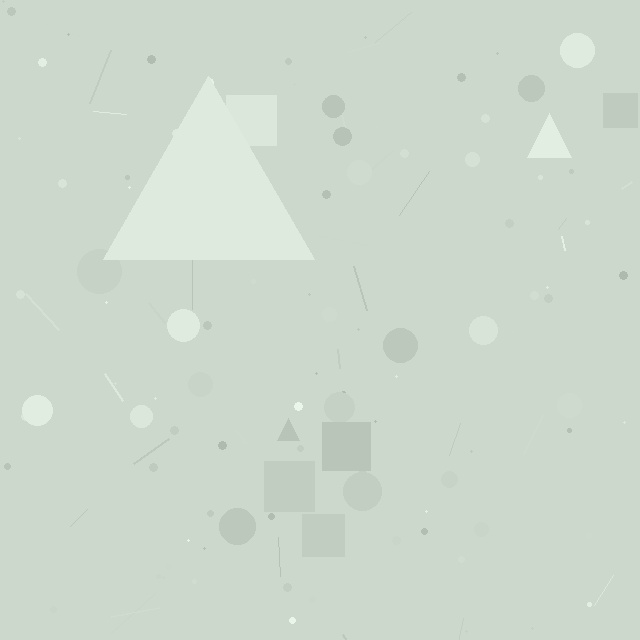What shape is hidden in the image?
A triangle is hidden in the image.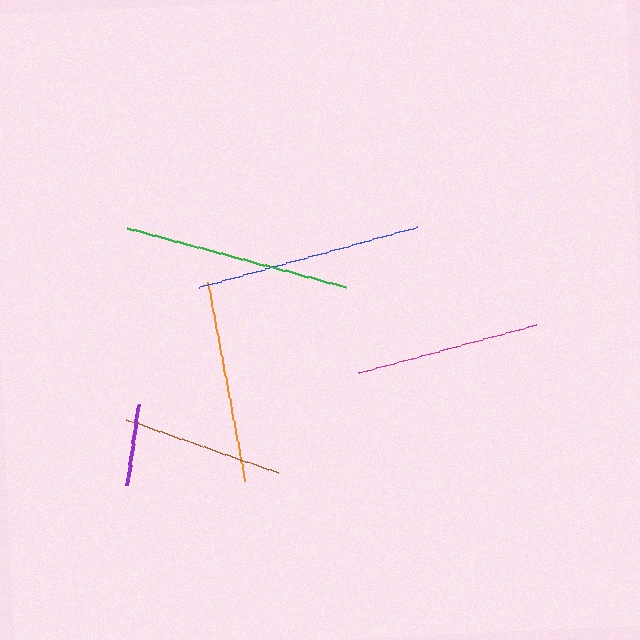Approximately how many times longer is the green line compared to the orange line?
The green line is approximately 1.1 times the length of the orange line.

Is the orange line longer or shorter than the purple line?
The orange line is longer than the purple line.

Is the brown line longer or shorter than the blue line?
The blue line is longer than the brown line.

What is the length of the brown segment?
The brown segment is approximately 160 pixels long.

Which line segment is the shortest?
The purple line is the shortest at approximately 82 pixels.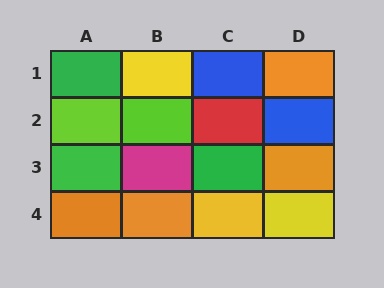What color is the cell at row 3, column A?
Green.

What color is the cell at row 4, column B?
Orange.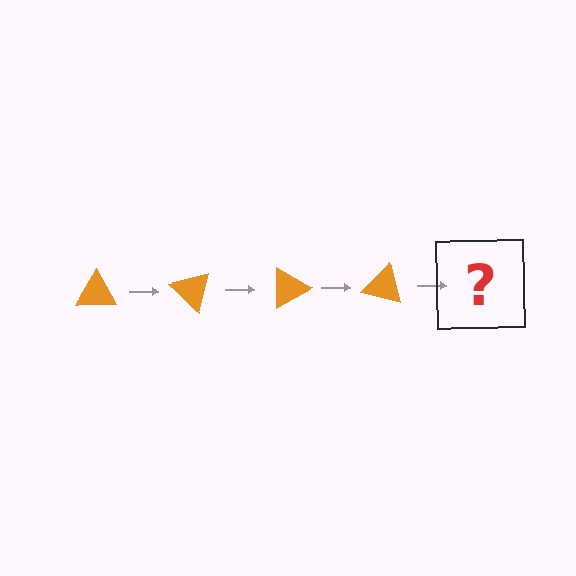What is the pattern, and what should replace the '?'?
The pattern is that the triangle rotates 45 degrees each step. The '?' should be an orange triangle rotated 180 degrees.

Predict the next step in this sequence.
The next step is an orange triangle rotated 180 degrees.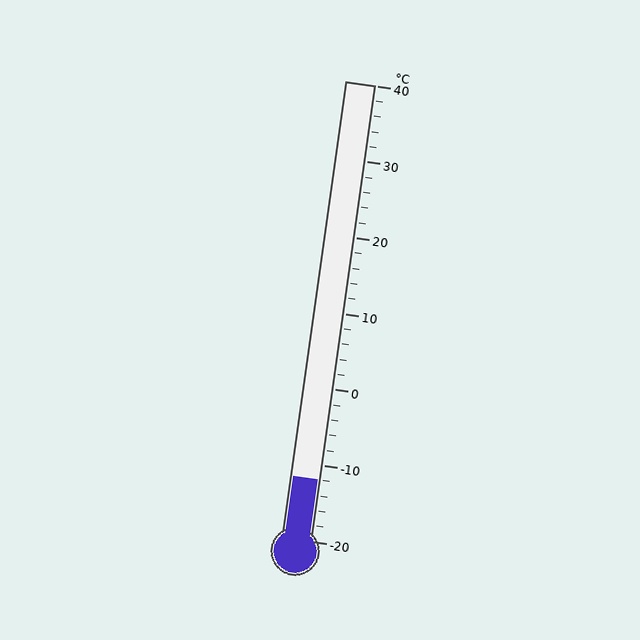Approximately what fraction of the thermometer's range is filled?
The thermometer is filled to approximately 15% of its range.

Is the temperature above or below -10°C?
The temperature is below -10°C.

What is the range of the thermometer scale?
The thermometer scale ranges from -20°C to 40°C.